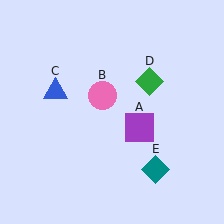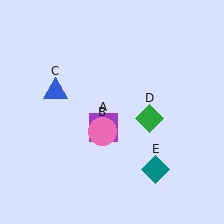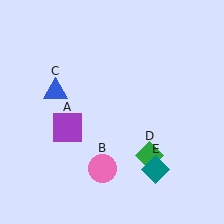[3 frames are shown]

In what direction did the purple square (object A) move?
The purple square (object A) moved left.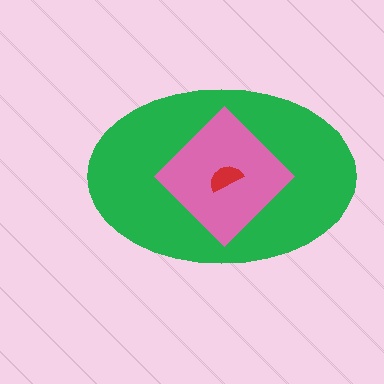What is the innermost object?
The red semicircle.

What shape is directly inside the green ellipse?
The pink diamond.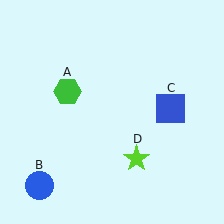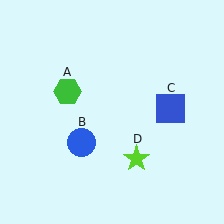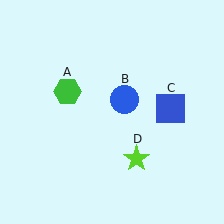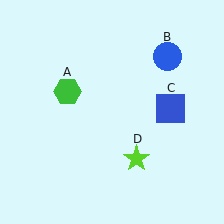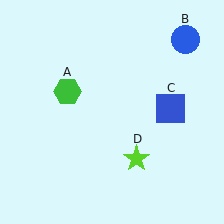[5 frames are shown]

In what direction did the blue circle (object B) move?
The blue circle (object B) moved up and to the right.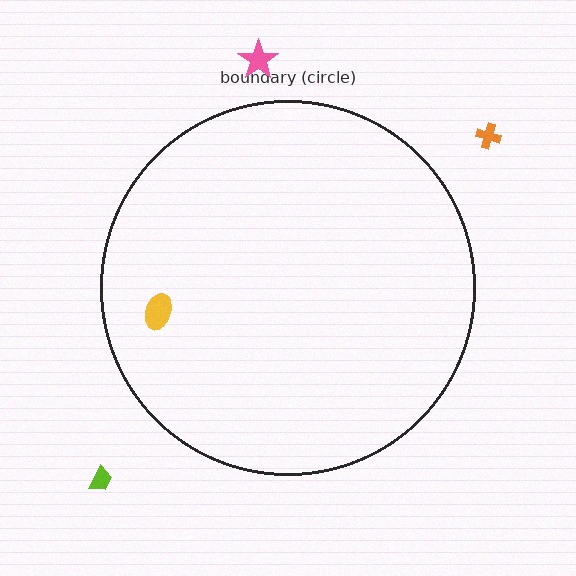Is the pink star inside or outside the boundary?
Outside.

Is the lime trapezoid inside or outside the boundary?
Outside.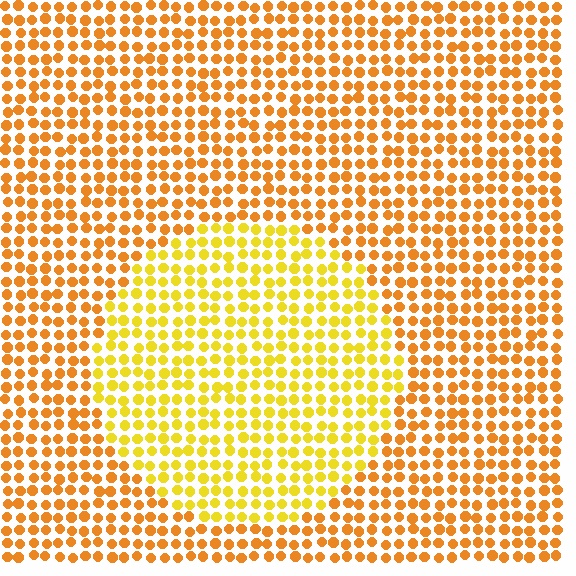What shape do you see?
I see a circle.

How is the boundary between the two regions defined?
The boundary is defined purely by a slight shift in hue (about 25 degrees). Spacing, size, and orientation are identical on both sides.